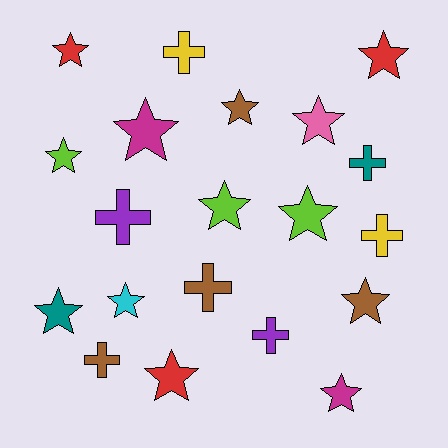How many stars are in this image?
There are 13 stars.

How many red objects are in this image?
There are 3 red objects.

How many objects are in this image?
There are 20 objects.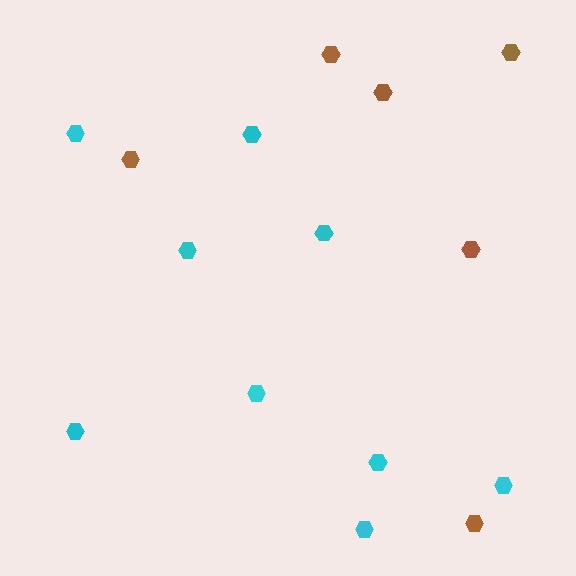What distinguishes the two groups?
There are 2 groups: one group of brown hexagons (6) and one group of cyan hexagons (9).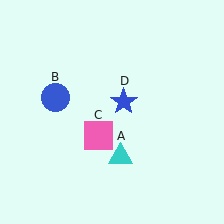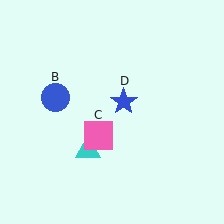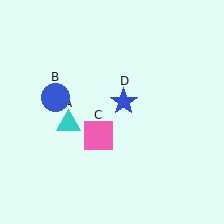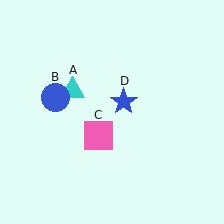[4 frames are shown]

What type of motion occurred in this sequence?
The cyan triangle (object A) rotated clockwise around the center of the scene.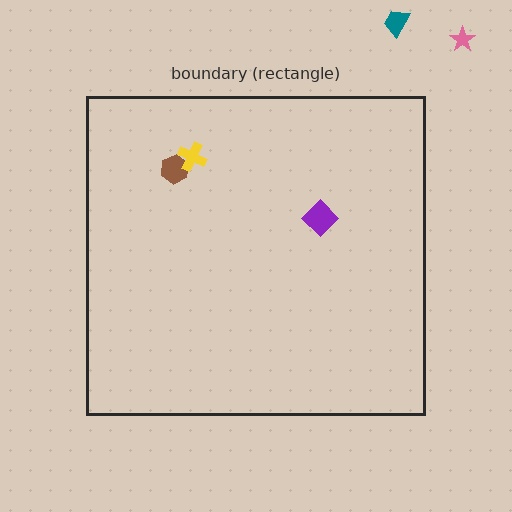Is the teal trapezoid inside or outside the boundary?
Outside.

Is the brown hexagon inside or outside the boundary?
Inside.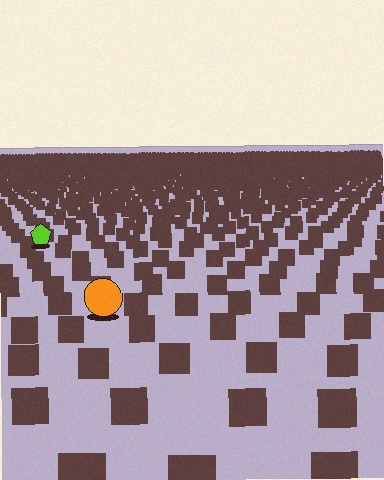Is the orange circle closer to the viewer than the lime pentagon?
Yes. The orange circle is closer — you can tell from the texture gradient: the ground texture is coarser near it.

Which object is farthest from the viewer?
The lime pentagon is farthest from the viewer. It appears smaller and the ground texture around it is denser.